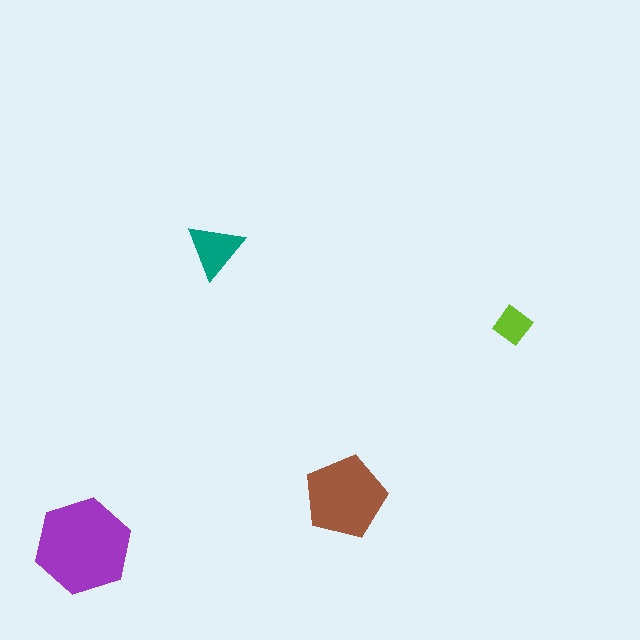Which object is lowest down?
The purple hexagon is bottommost.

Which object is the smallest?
The lime diamond.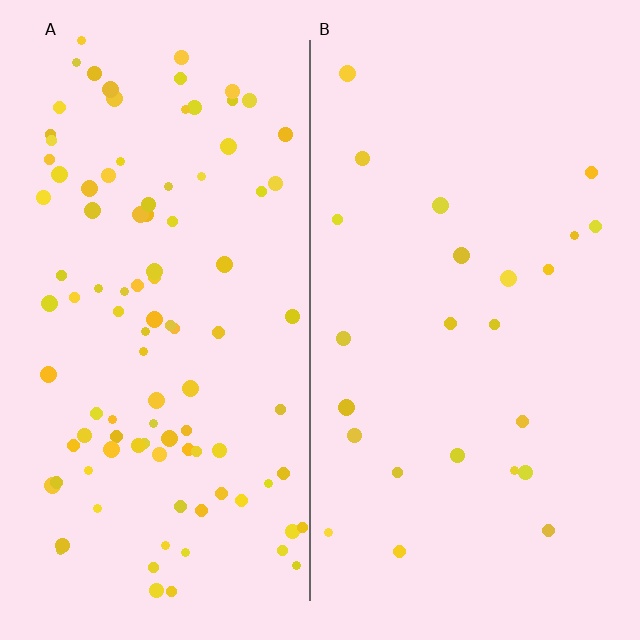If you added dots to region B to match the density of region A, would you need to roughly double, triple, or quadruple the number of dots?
Approximately quadruple.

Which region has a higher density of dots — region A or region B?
A (the left).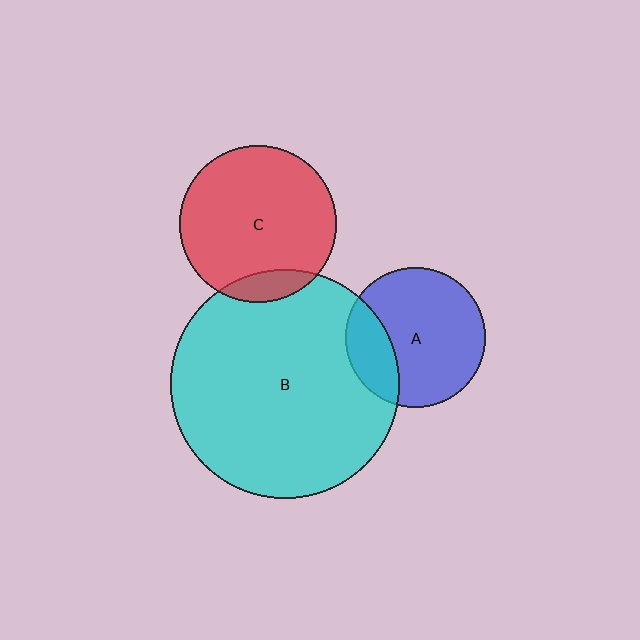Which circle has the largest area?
Circle B (cyan).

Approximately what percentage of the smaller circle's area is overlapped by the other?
Approximately 25%.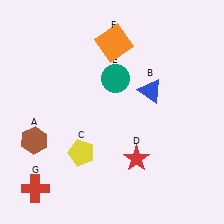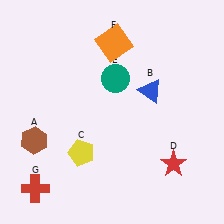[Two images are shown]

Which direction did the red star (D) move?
The red star (D) moved right.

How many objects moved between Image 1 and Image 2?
1 object moved between the two images.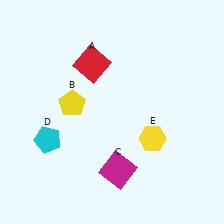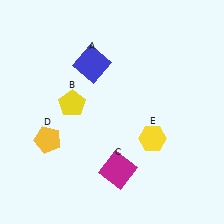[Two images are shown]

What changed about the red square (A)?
In Image 1, A is red. In Image 2, it changed to blue.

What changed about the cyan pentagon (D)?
In Image 1, D is cyan. In Image 2, it changed to yellow.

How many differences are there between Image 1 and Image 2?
There are 2 differences between the two images.